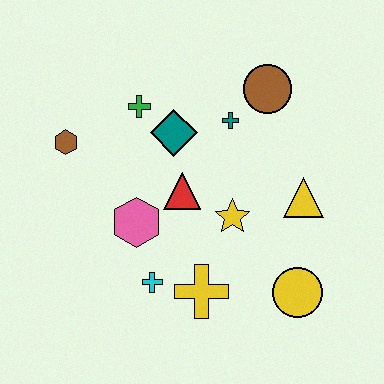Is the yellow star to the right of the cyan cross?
Yes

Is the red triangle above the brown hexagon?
No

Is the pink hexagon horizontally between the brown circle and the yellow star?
No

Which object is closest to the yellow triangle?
The yellow star is closest to the yellow triangle.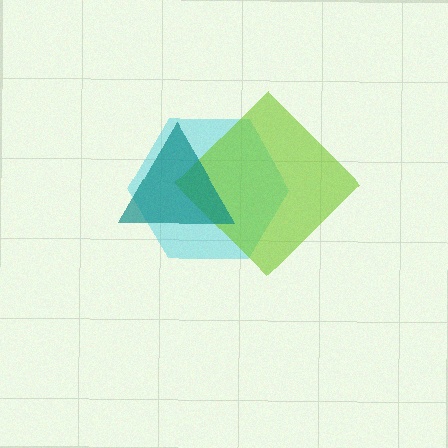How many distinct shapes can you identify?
There are 3 distinct shapes: a cyan hexagon, a lime diamond, a teal triangle.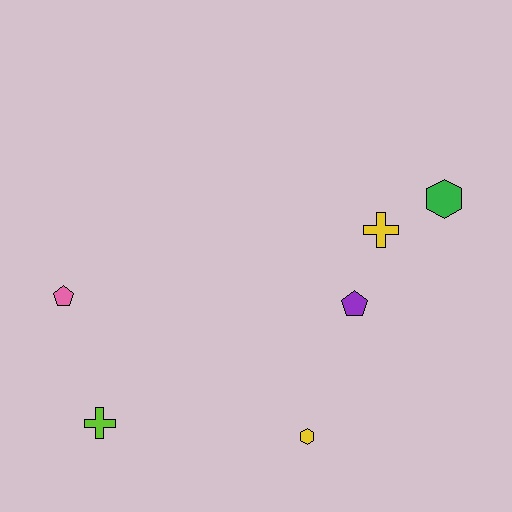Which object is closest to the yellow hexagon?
The purple pentagon is closest to the yellow hexagon.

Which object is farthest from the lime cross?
The green hexagon is farthest from the lime cross.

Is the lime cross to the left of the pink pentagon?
No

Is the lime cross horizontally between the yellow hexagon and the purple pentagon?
No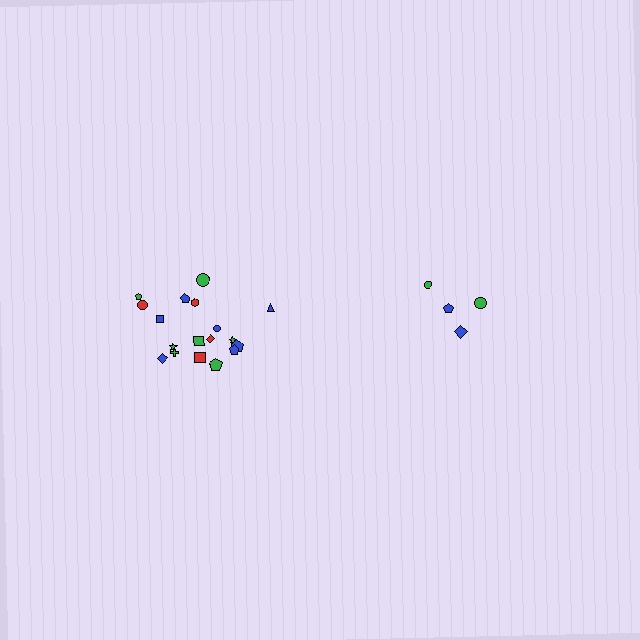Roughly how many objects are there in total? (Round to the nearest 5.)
Roughly 20 objects in total.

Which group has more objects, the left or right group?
The left group.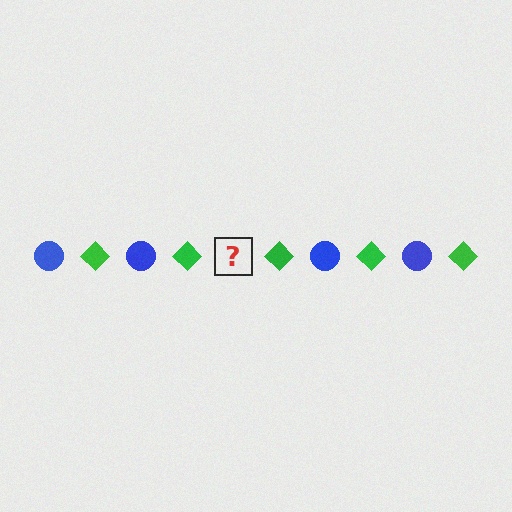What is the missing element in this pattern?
The missing element is a blue circle.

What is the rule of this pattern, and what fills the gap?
The rule is that the pattern alternates between blue circle and green diamond. The gap should be filled with a blue circle.